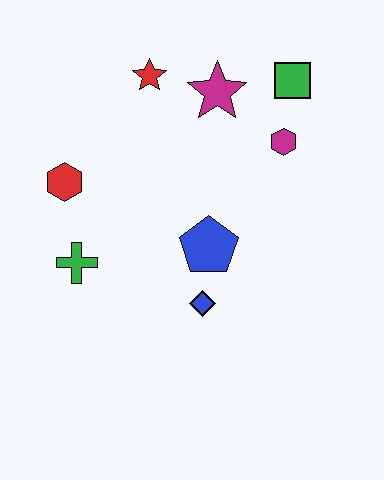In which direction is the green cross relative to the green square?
The green cross is to the left of the green square.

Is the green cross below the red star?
Yes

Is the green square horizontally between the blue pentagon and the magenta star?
No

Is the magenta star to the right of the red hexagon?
Yes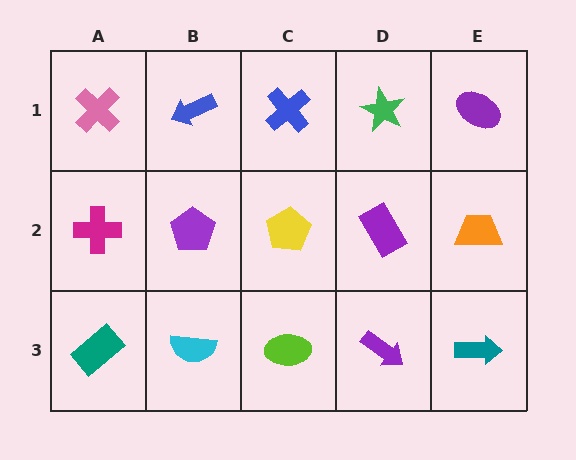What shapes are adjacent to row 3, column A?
A magenta cross (row 2, column A), a cyan semicircle (row 3, column B).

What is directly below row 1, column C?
A yellow pentagon.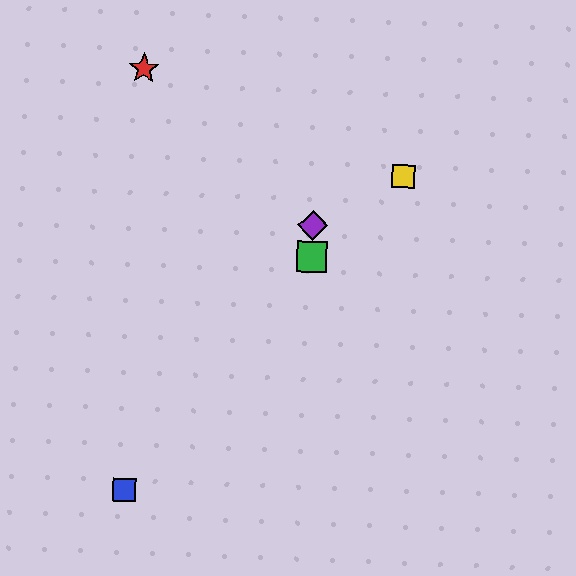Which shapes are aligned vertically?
The green square, the purple diamond are aligned vertically.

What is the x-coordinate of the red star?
The red star is at x≈144.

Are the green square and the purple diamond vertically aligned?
Yes, both are at x≈312.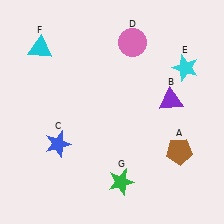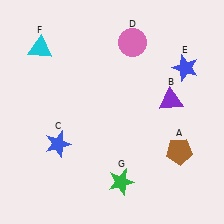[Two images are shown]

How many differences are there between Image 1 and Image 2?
There is 1 difference between the two images.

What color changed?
The star (E) changed from cyan in Image 1 to blue in Image 2.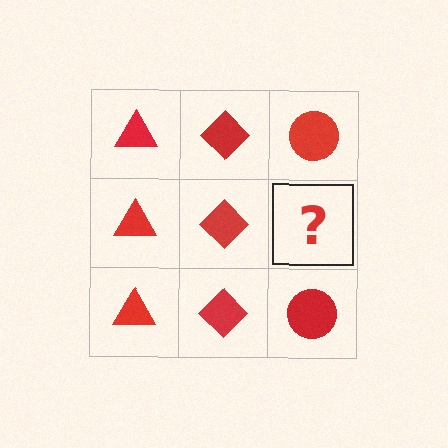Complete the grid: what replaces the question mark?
The question mark should be replaced with a red circle.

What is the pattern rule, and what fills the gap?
The rule is that each column has a consistent shape. The gap should be filled with a red circle.